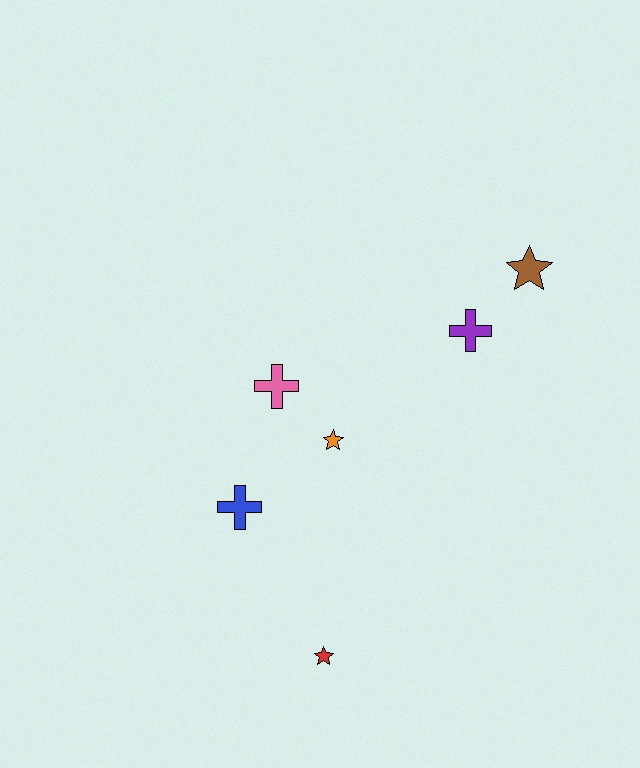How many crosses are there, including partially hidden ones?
There are 3 crosses.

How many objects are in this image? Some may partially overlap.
There are 6 objects.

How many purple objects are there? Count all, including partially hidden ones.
There is 1 purple object.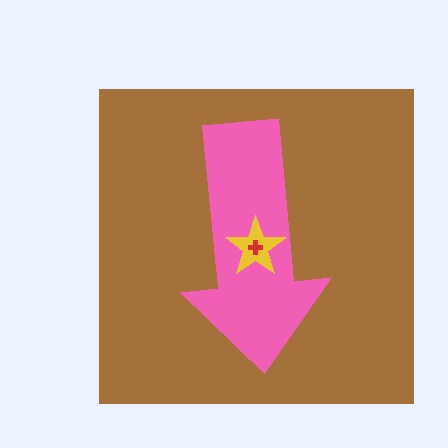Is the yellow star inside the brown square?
Yes.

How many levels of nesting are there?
4.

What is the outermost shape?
The brown square.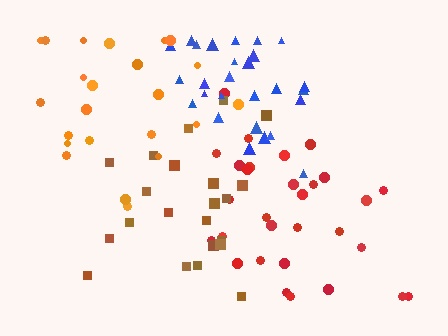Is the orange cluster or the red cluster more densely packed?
Red.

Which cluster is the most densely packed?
Blue.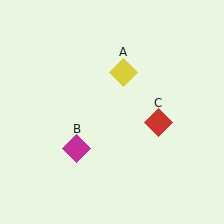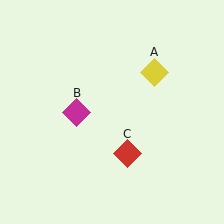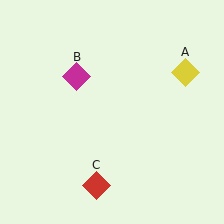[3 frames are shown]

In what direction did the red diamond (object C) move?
The red diamond (object C) moved down and to the left.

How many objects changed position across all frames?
3 objects changed position: yellow diamond (object A), magenta diamond (object B), red diamond (object C).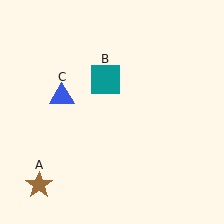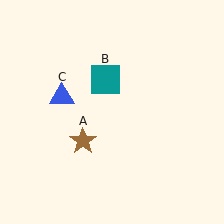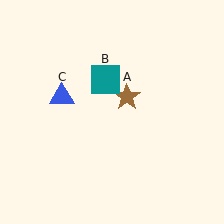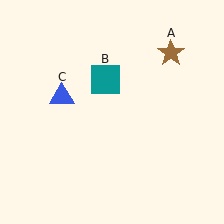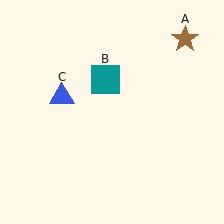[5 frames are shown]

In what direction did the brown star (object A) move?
The brown star (object A) moved up and to the right.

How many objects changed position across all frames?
1 object changed position: brown star (object A).